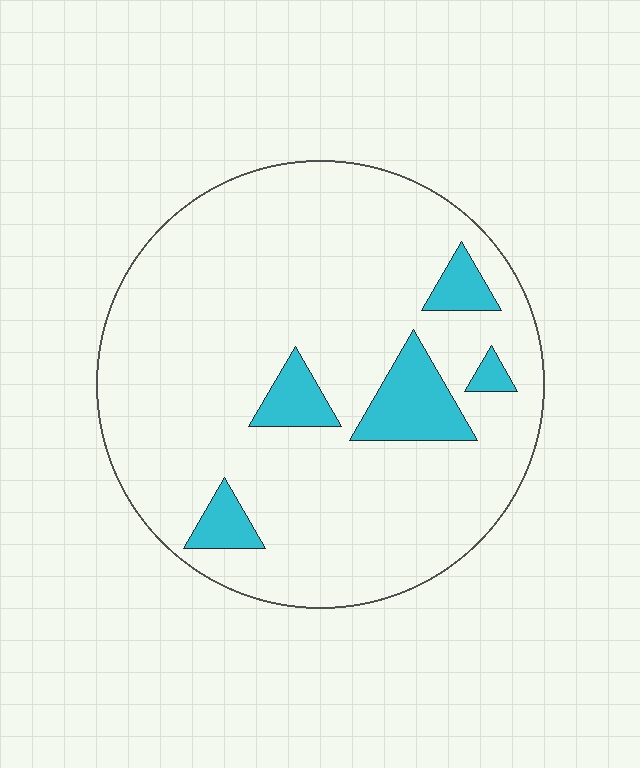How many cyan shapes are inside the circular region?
5.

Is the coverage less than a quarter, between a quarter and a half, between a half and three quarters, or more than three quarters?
Less than a quarter.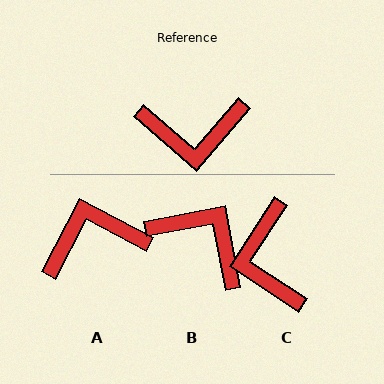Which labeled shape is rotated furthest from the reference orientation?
A, about 167 degrees away.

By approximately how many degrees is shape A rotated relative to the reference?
Approximately 167 degrees clockwise.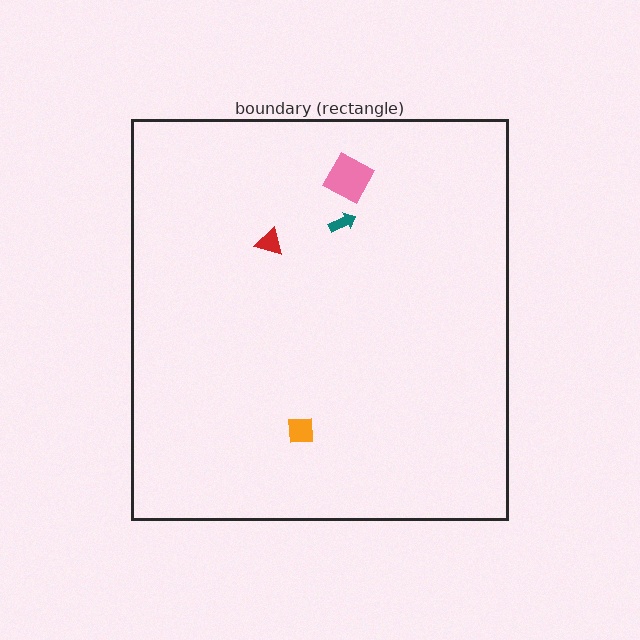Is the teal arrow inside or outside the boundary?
Inside.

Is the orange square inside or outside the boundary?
Inside.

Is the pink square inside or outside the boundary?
Inside.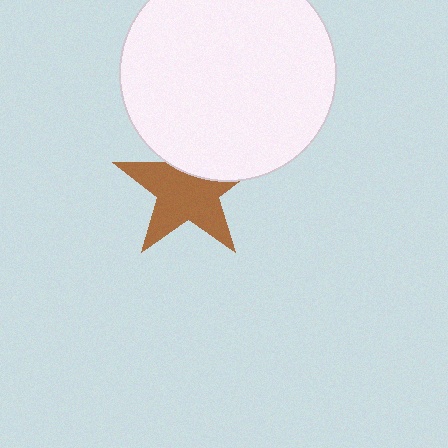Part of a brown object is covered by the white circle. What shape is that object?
It is a star.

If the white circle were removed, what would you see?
You would see the complete brown star.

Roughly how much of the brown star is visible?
Most of it is visible (roughly 68%).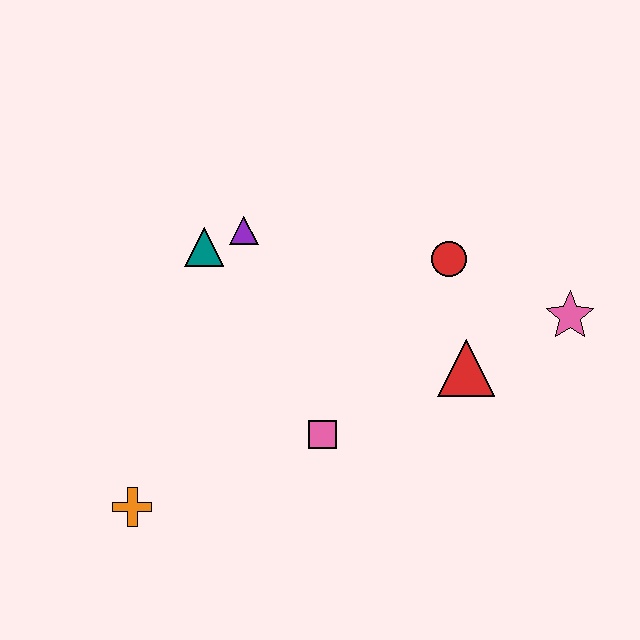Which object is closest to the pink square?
The red triangle is closest to the pink square.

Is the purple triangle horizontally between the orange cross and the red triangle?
Yes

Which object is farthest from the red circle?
The orange cross is farthest from the red circle.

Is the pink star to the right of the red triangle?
Yes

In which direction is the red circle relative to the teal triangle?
The red circle is to the right of the teal triangle.